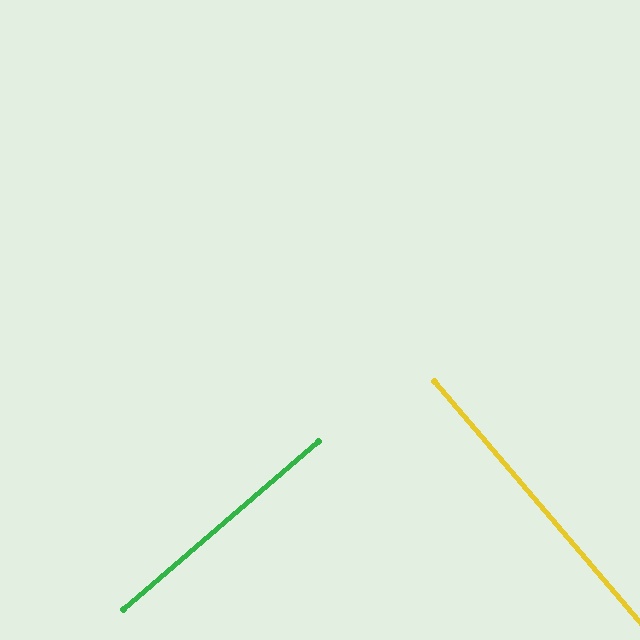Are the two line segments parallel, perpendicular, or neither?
Perpendicular — they meet at approximately 90°.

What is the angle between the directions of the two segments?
Approximately 90 degrees.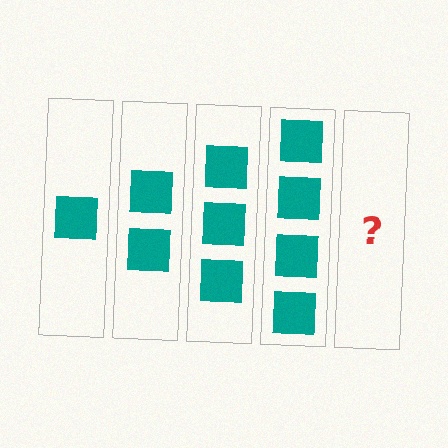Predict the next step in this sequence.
The next step is 5 squares.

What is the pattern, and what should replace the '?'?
The pattern is that each step adds one more square. The '?' should be 5 squares.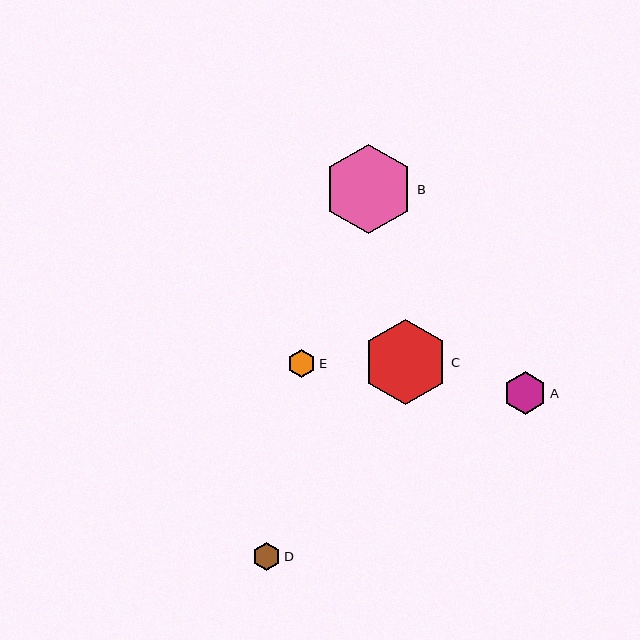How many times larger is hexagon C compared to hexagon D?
Hexagon C is approximately 3.1 times the size of hexagon D.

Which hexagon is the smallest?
Hexagon D is the smallest with a size of approximately 28 pixels.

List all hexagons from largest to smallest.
From largest to smallest: B, C, A, E, D.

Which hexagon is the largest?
Hexagon B is the largest with a size of approximately 90 pixels.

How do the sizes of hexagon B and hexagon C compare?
Hexagon B and hexagon C are approximately the same size.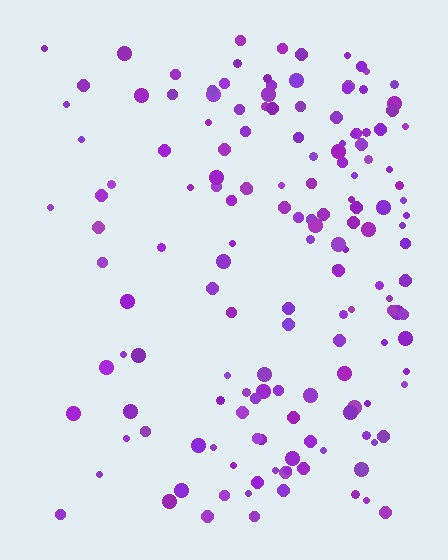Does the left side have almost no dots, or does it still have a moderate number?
Still a moderate number, just noticeably fewer than the right.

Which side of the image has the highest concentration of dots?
The right.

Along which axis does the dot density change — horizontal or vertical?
Horizontal.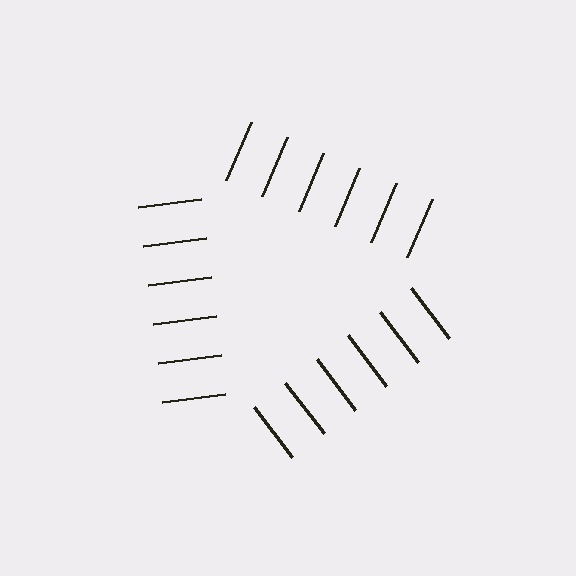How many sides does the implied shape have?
3 sides — the line-ends trace a triangle.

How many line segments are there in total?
18 — 6 along each of the 3 edges.